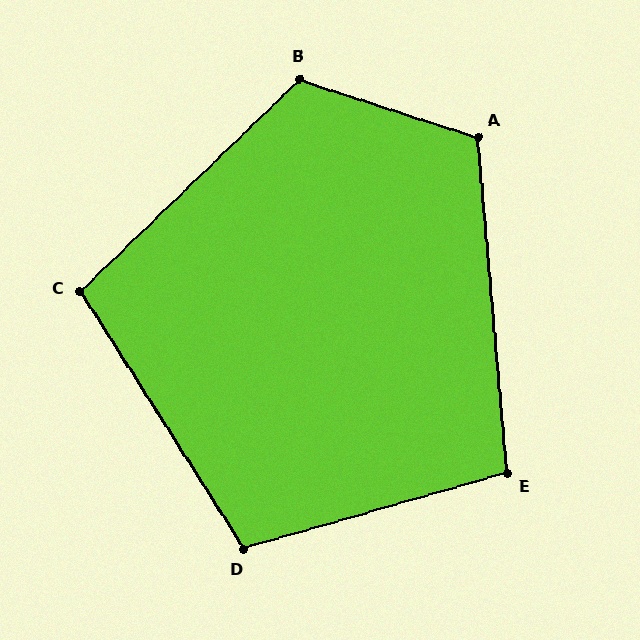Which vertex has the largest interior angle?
B, at approximately 118 degrees.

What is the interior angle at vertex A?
Approximately 113 degrees (obtuse).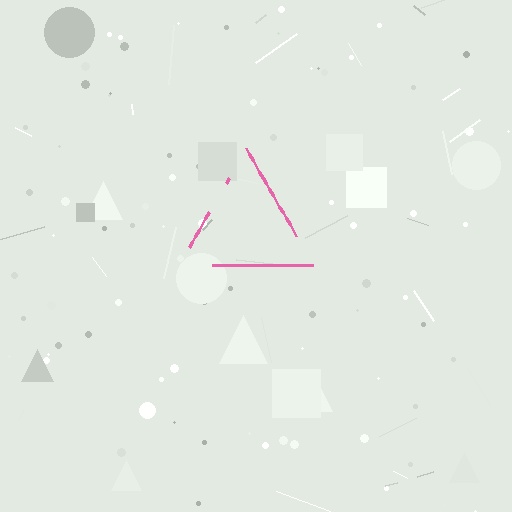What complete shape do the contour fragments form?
The contour fragments form a triangle.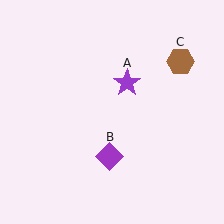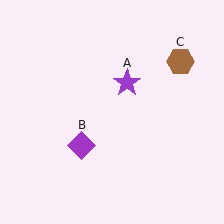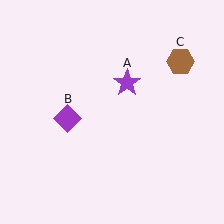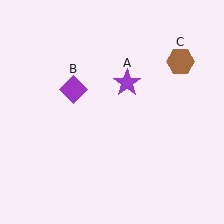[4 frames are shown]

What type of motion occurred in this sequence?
The purple diamond (object B) rotated clockwise around the center of the scene.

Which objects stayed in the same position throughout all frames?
Purple star (object A) and brown hexagon (object C) remained stationary.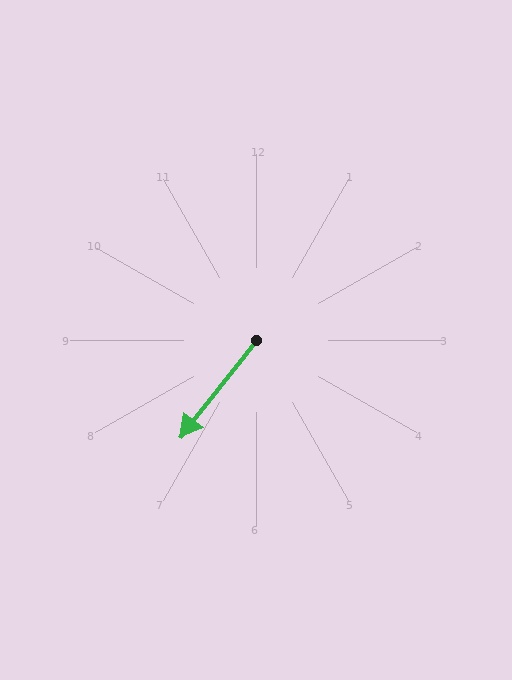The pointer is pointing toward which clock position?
Roughly 7 o'clock.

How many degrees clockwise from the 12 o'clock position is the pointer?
Approximately 218 degrees.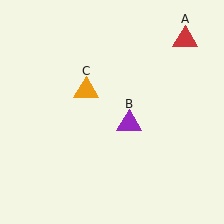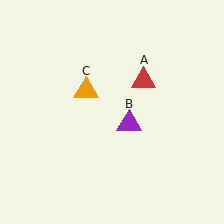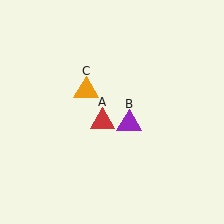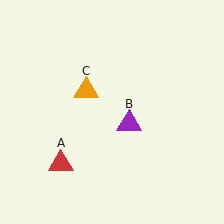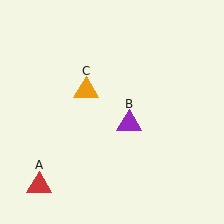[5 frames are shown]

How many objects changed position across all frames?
1 object changed position: red triangle (object A).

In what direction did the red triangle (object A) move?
The red triangle (object A) moved down and to the left.